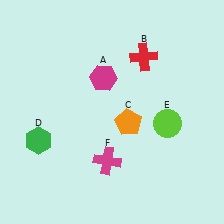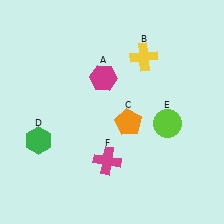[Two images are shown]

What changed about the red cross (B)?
In Image 1, B is red. In Image 2, it changed to yellow.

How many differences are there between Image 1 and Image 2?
There is 1 difference between the two images.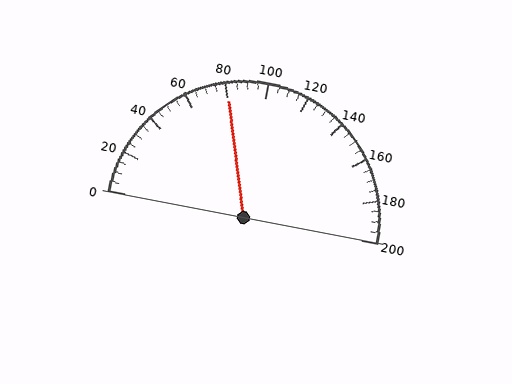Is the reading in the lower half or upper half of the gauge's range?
The reading is in the lower half of the range (0 to 200).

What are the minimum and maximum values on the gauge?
The gauge ranges from 0 to 200.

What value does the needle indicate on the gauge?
The needle indicates approximately 80.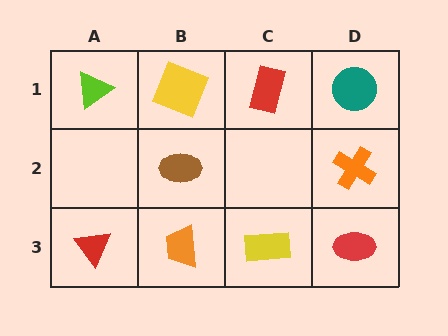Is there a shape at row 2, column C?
No, that cell is empty.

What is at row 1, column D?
A teal circle.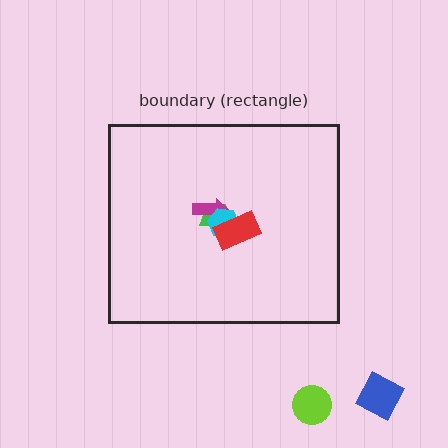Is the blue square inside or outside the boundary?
Outside.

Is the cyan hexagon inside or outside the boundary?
Inside.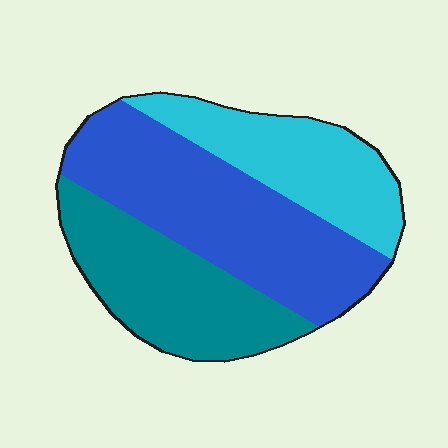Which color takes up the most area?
Blue, at roughly 45%.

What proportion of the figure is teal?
Teal takes up about one third (1/3) of the figure.